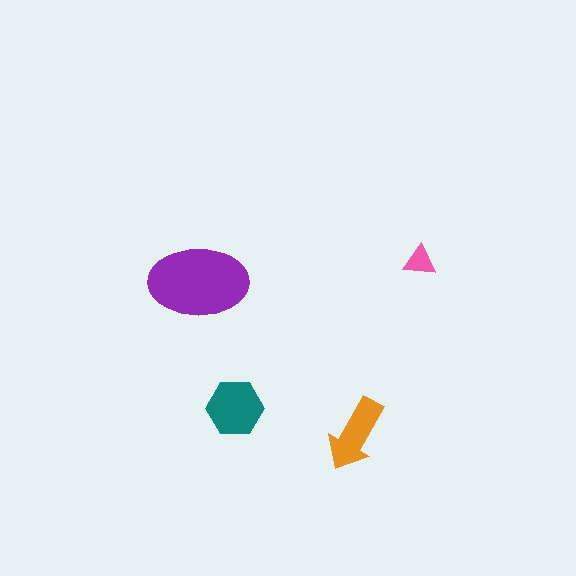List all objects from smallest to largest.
The pink triangle, the orange arrow, the teal hexagon, the purple ellipse.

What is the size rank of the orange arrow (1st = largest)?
3rd.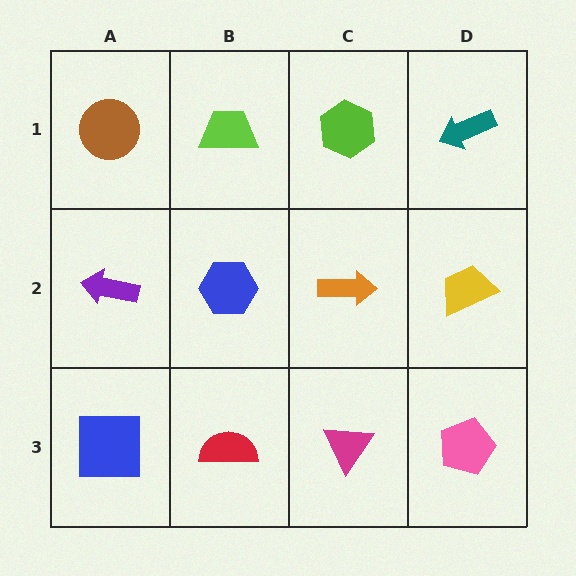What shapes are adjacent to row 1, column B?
A blue hexagon (row 2, column B), a brown circle (row 1, column A), a lime hexagon (row 1, column C).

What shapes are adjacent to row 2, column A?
A brown circle (row 1, column A), a blue square (row 3, column A), a blue hexagon (row 2, column B).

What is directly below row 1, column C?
An orange arrow.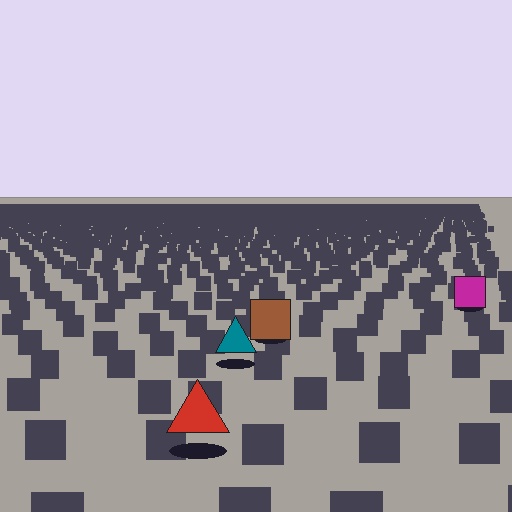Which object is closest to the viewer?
The red triangle is closest. The texture marks near it are larger and more spread out.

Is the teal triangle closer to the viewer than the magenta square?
Yes. The teal triangle is closer — you can tell from the texture gradient: the ground texture is coarser near it.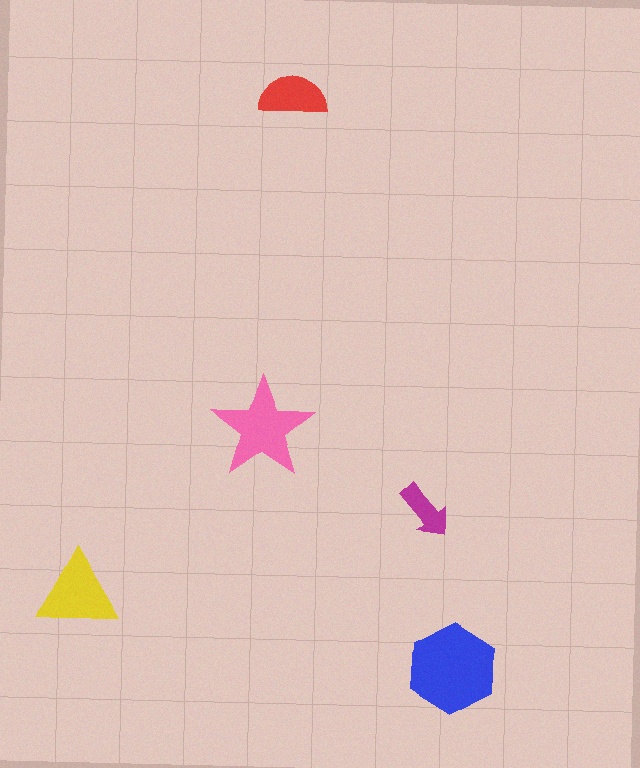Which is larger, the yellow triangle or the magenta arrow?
The yellow triangle.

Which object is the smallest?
The magenta arrow.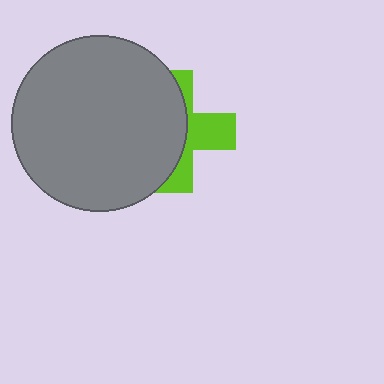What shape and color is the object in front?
The object in front is a gray circle.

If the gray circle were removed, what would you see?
You would see the complete lime cross.